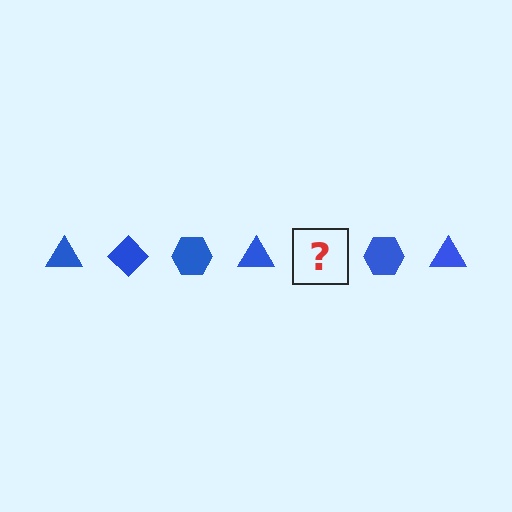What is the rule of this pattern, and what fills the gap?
The rule is that the pattern cycles through triangle, diamond, hexagon shapes in blue. The gap should be filled with a blue diamond.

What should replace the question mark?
The question mark should be replaced with a blue diamond.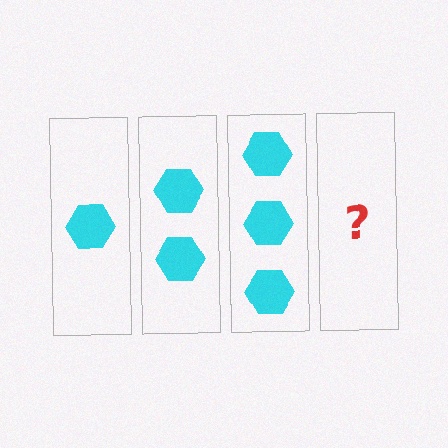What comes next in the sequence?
The next element should be 4 hexagons.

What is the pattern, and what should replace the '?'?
The pattern is that each step adds one more hexagon. The '?' should be 4 hexagons.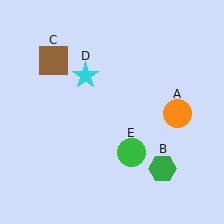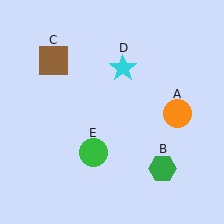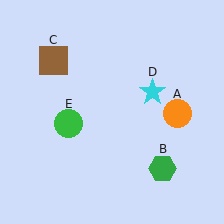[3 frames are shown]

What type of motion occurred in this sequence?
The cyan star (object D), green circle (object E) rotated clockwise around the center of the scene.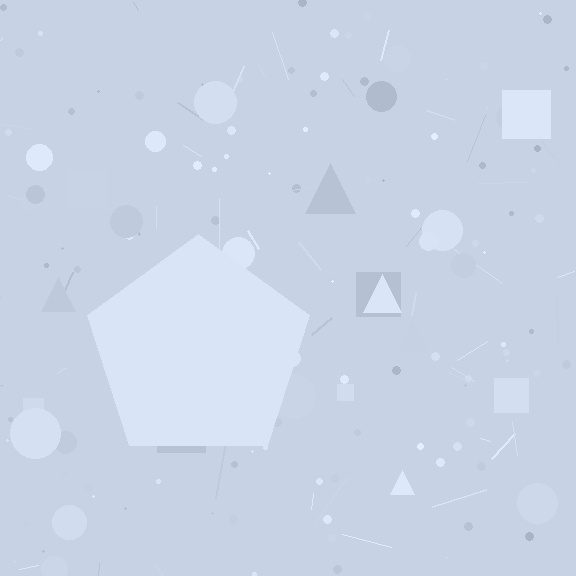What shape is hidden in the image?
A pentagon is hidden in the image.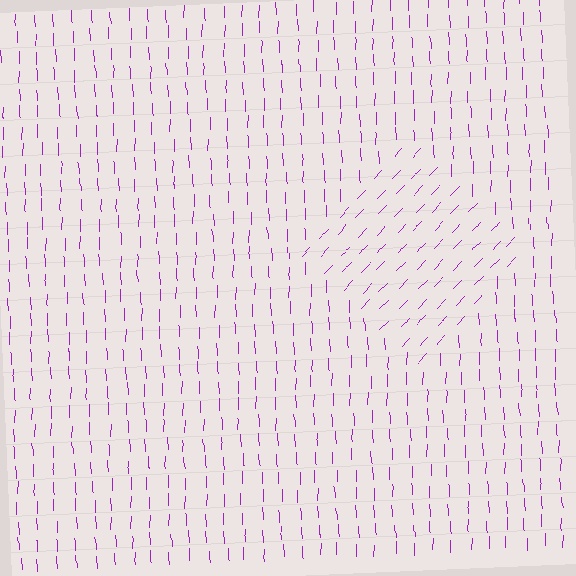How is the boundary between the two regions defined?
The boundary is defined purely by a change in line orientation (approximately 45 degrees difference). All lines are the same color and thickness.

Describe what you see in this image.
The image is filled with small purple line segments. A diamond region in the image has lines oriented differently from the surrounding lines, creating a visible texture boundary.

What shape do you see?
I see a diamond.